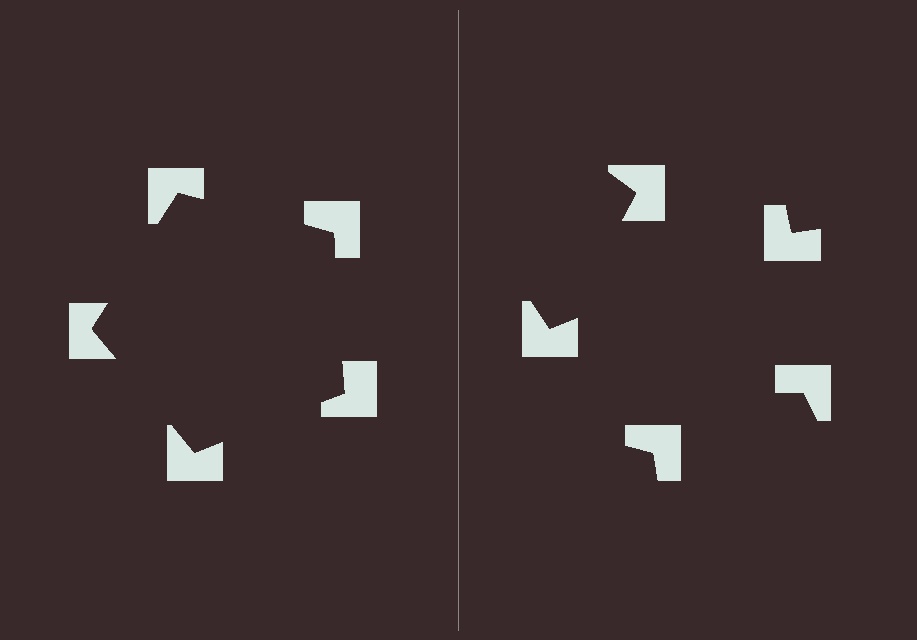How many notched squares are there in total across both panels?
10 — 5 on each side.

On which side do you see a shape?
An illusory pentagon appears on the left side. On the right side the wedge cuts are rotated, so no coherent shape forms.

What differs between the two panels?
The notched squares are positioned identically on both sides; only the wedge orientations differ. On the left they align to a pentagon; on the right they are misaligned.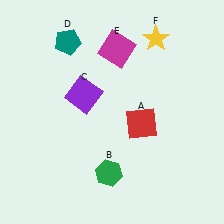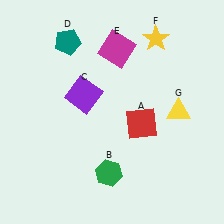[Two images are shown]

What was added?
A yellow triangle (G) was added in Image 2.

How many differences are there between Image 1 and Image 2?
There is 1 difference between the two images.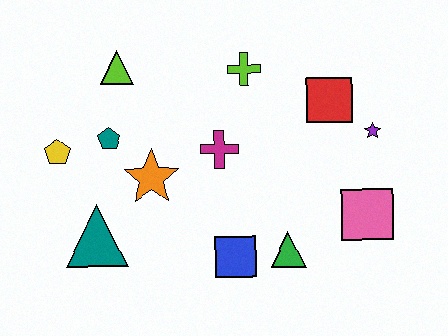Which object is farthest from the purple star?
The yellow pentagon is farthest from the purple star.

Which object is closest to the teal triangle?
The orange star is closest to the teal triangle.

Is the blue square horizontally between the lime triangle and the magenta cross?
No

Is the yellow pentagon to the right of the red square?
No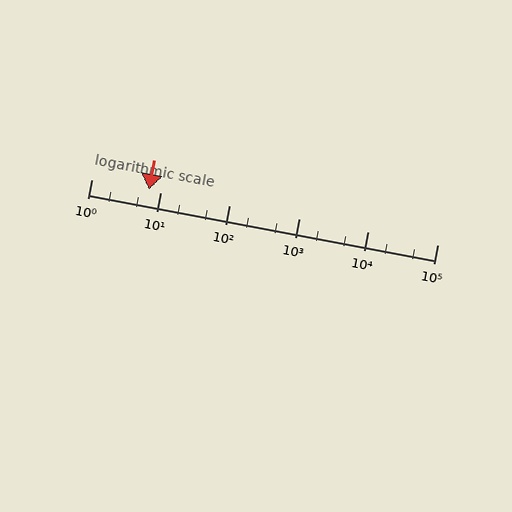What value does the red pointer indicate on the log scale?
The pointer indicates approximately 6.7.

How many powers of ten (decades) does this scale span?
The scale spans 5 decades, from 1 to 100000.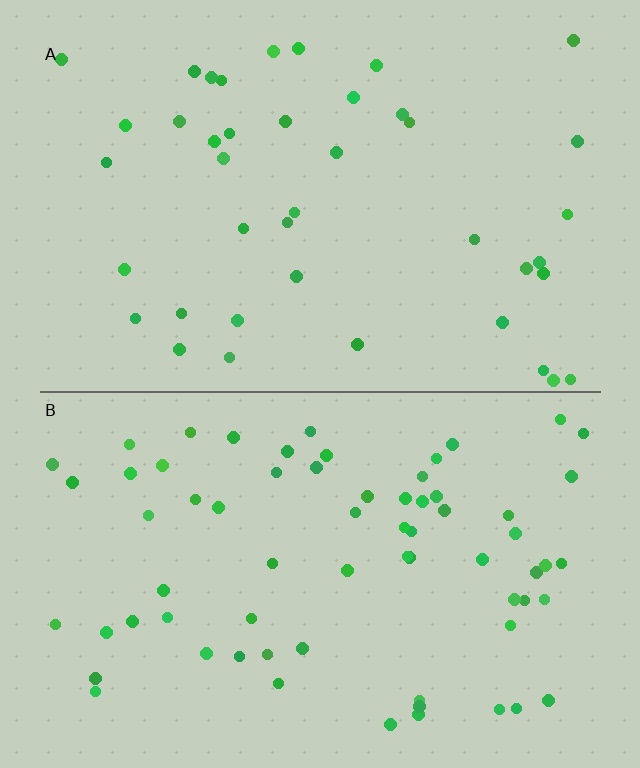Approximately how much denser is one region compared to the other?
Approximately 1.6× — region B over region A.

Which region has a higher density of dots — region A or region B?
B (the bottom).